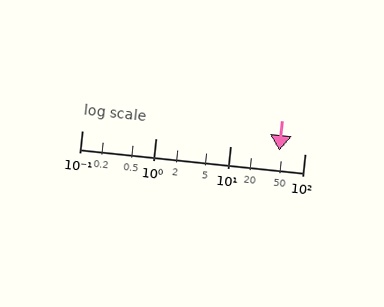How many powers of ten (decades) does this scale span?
The scale spans 3 decades, from 0.1 to 100.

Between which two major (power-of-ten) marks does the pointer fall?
The pointer is between 10 and 100.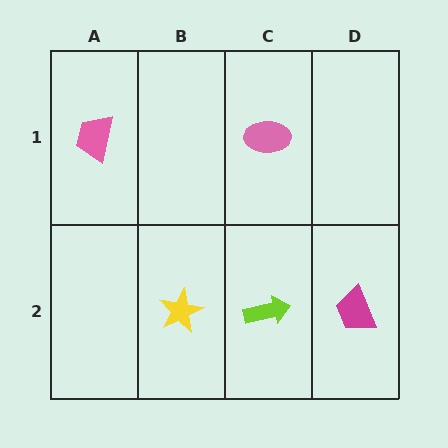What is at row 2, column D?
A magenta trapezoid.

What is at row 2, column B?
A yellow star.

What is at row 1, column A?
A pink trapezoid.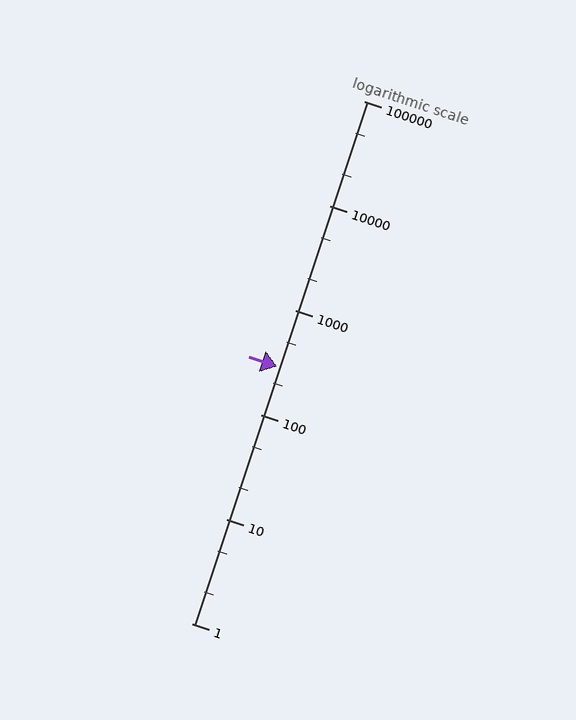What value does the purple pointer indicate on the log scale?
The pointer indicates approximately 290.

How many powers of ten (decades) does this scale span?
The scale spans 5 decades, from 1 to 100000.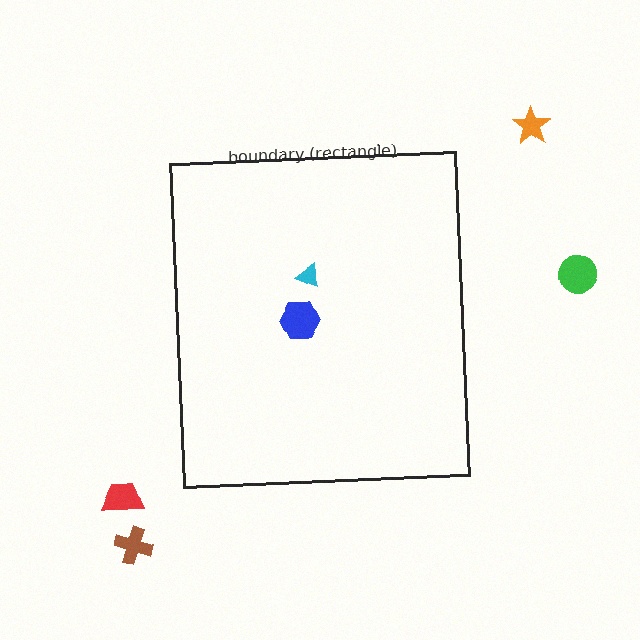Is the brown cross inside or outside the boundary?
Outside.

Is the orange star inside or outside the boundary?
Outside.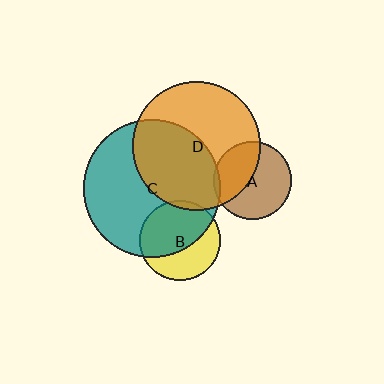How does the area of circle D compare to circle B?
Approximately 2.6 times.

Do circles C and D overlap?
Yes.